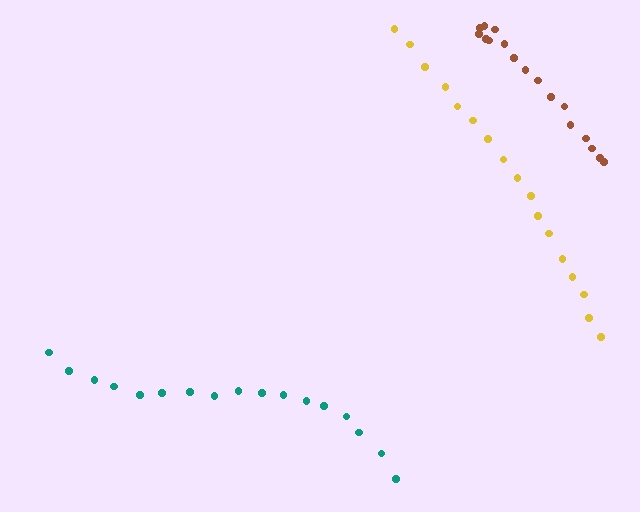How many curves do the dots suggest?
There are 3 distinct paths.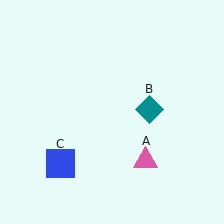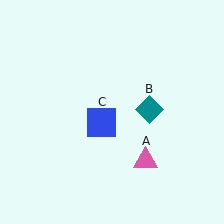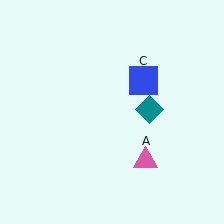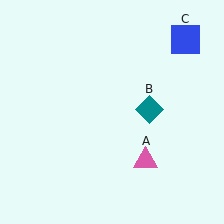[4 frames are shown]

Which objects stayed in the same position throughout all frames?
Pink triangle (object A) and teal diamond (object B) remained stationary.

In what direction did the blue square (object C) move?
The blue square (object C) moved up and to the right.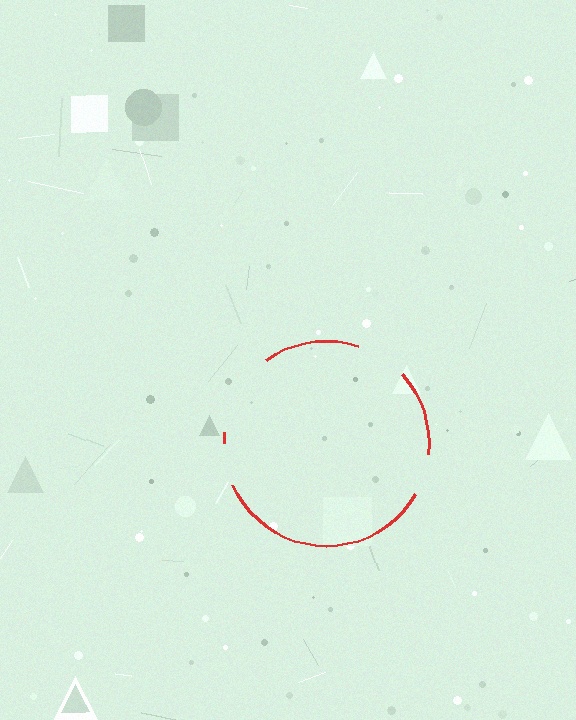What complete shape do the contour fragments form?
The contour fragments form a circle.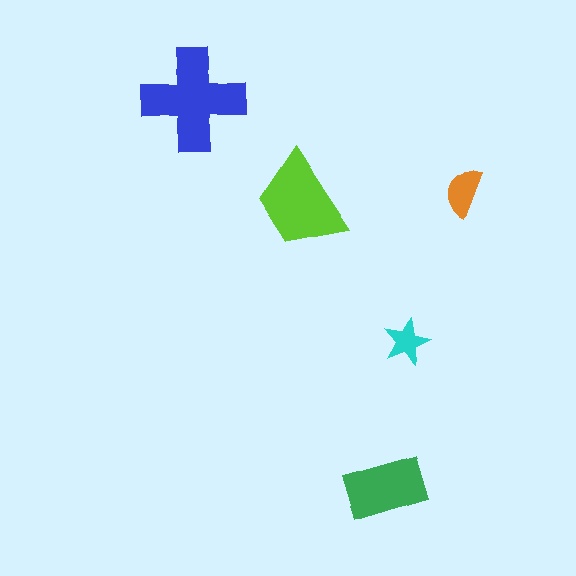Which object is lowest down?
The green rectangle is bottommost.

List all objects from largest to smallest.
The blue cross, the lime trapezoid, the green rectangle, the orange semicircle, the cyan star.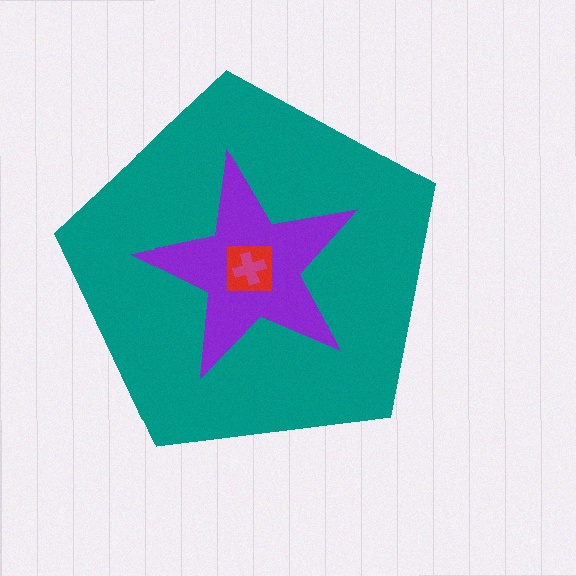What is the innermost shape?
The magenta cross.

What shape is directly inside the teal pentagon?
The purple star.